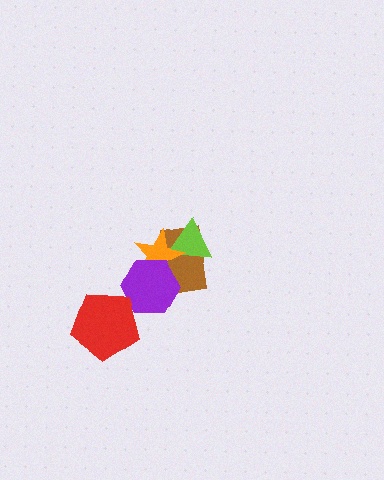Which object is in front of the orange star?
The purple hexagon is in front of the orange star.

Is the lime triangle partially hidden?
Yes, it is partially covered by another shape.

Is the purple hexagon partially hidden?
Yes, it is partially covered by another shape.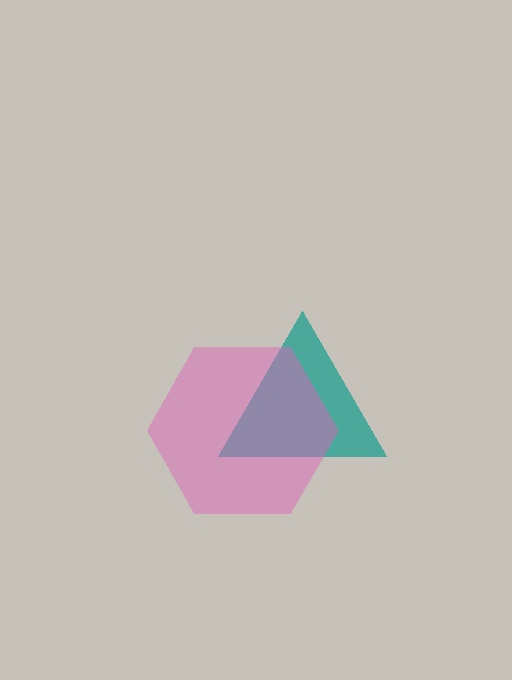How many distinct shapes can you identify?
There are 2 distinct shapes: a teal triangle, a pink hexagon.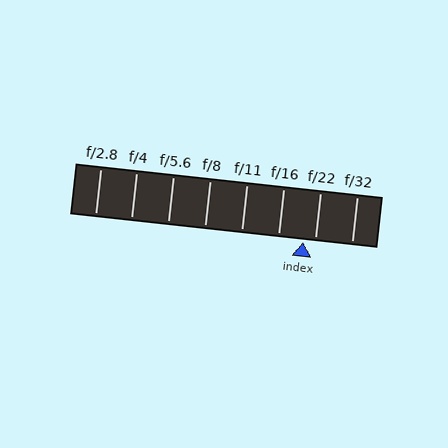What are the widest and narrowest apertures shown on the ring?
The widest aperture shown is f/2.8 and the narrowest is f/32.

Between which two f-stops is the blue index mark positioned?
The index mark is between f/16 and f/22.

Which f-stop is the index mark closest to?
The index mark is closest to f/22.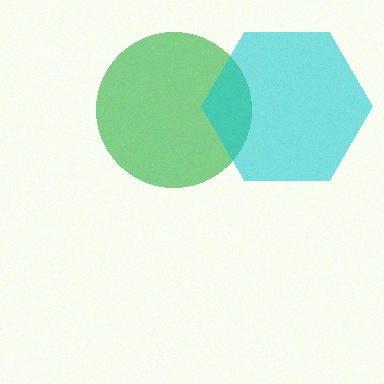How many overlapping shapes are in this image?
There are 2 overlapping shapes in the image.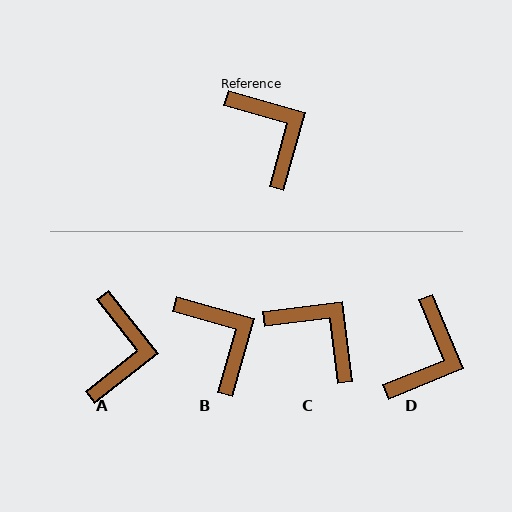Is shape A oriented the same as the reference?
No, it is off by about 36 degrees.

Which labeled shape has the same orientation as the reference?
B.